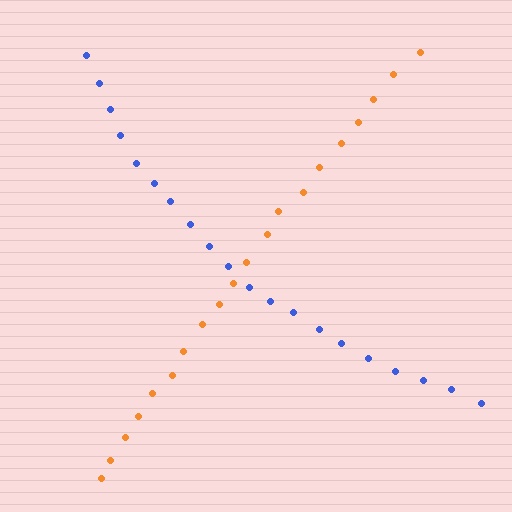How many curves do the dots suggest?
There are 2 distinct paths.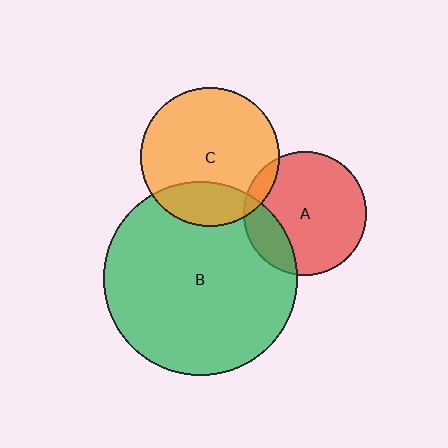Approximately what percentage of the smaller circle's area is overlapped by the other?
Approximately 10%.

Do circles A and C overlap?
Yes.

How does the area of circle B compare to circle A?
Approximately 2.4 times.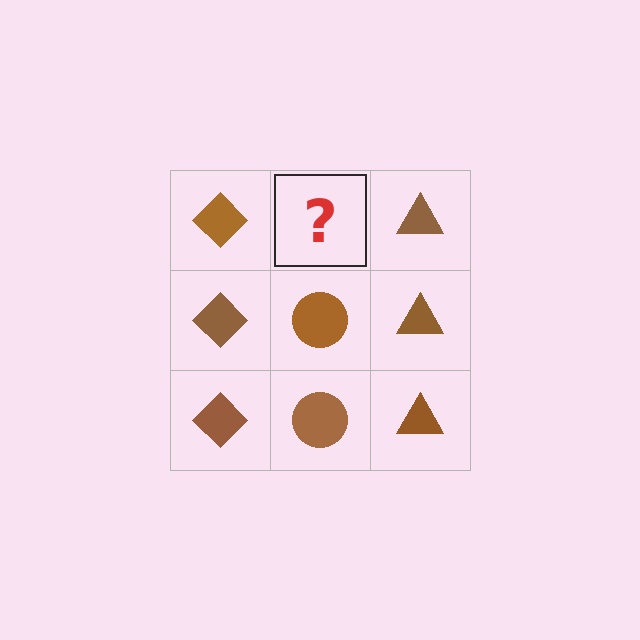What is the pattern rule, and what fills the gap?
The rule is that each column has a consistent shape. The gap should be filled with a brown circle.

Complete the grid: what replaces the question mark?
The question mark should be replaced with a brown circle.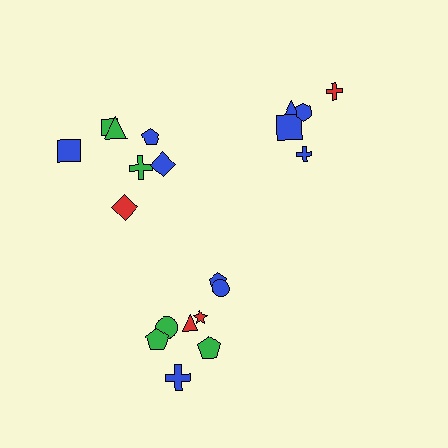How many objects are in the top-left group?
There are 7 objects.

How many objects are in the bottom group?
There are 8 objects.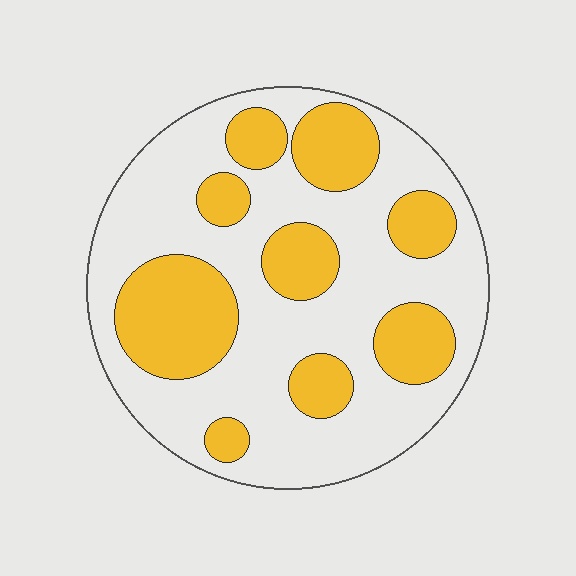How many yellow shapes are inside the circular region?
9.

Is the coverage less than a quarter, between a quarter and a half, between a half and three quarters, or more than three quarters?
Between a quarter and a half.